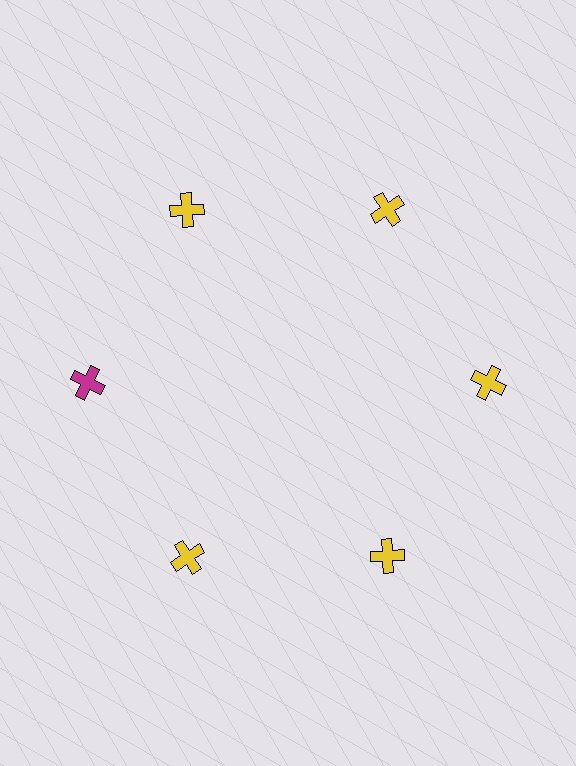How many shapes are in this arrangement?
There are 6 shapes arranged in a ring pattern.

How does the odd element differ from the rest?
It has a different color: magenta instead of yellow.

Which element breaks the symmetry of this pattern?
The magenta cross at roughly the 9 o'clock position breaks the symmetry. All other shapes are yellow crosses.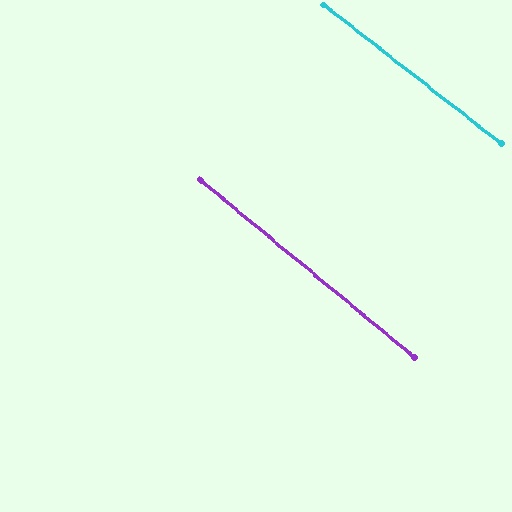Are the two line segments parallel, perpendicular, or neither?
Parallel — their directions differ by only 1.5°.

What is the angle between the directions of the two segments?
Approximately 2 degrees.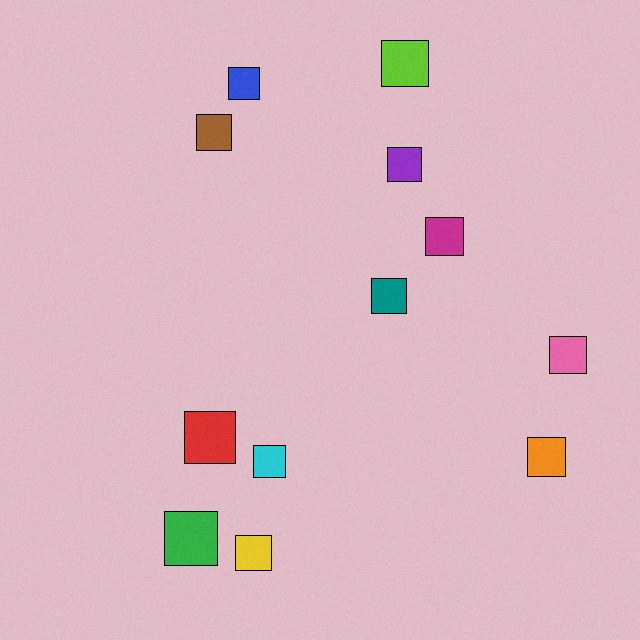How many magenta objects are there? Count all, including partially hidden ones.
There is 1 magenta object.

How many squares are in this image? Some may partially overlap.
There are 12 squares.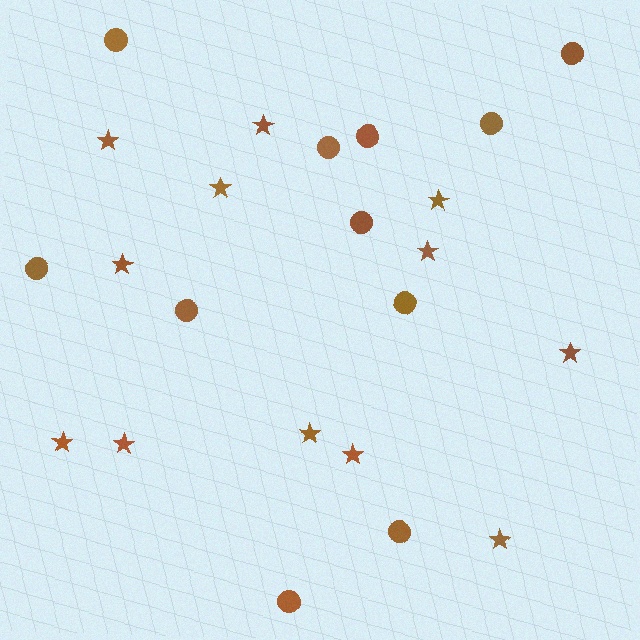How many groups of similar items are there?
There are 2 groups: one group of circles (11) and one group of stars (12).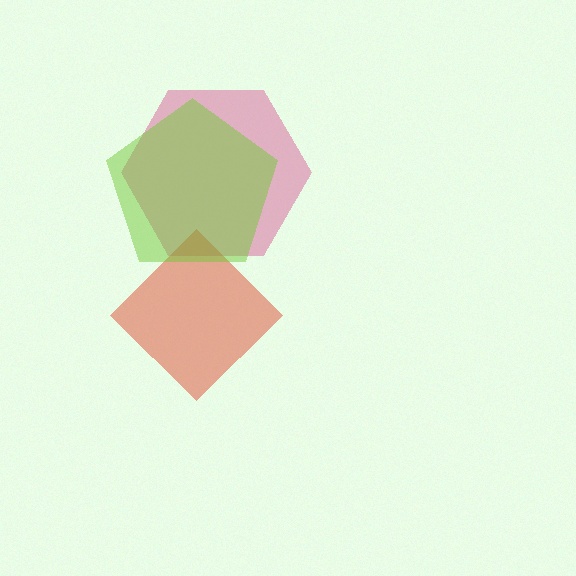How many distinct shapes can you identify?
There are 3 distinct shapes: a pink hexagon, a red diamond, a lime pentagon.